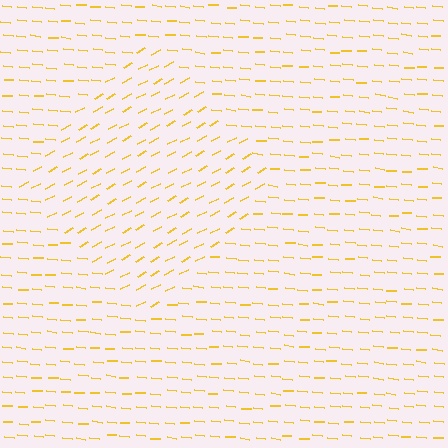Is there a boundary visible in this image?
Yes, there is a texture boundary formed by a change in line orientation.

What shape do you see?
I see a diamond.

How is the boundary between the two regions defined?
The boundary is defined purely by a change in line orientation (approximately 33 degrees difference). All lines are the same color and thickness.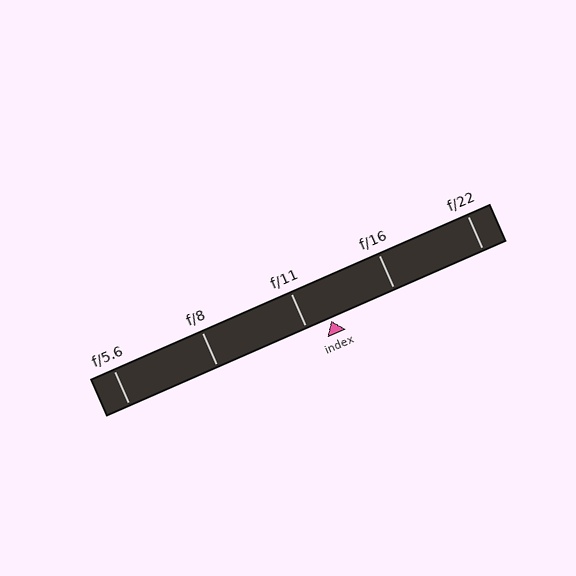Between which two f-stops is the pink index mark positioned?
The index mark is between f/11 and f/16.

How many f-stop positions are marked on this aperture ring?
There are 5 f-stop positions marked.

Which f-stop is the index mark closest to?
The index mark is closest to f/11.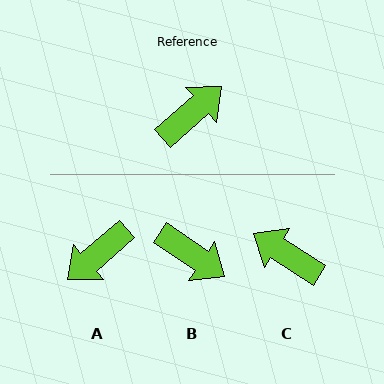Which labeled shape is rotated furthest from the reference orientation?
A, about 180 degrees away.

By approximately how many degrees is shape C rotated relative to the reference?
Approximately 106 degrees counter-clockwise.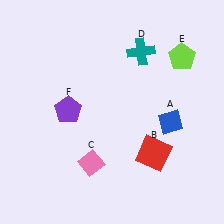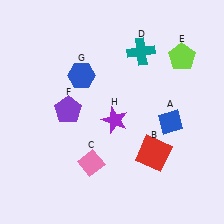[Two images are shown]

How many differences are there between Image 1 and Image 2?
There are 2 differences between the two images.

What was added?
A blue hexagon (G), a purple star (H) were added in Image 2.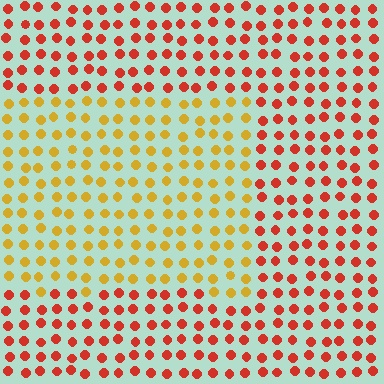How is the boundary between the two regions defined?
The boundary is defined purely by a slight shift in hue (about 42 degrees). Spacing, size, and orientation are identical on both sides.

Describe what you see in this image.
The image is filled with small red elements in a uniform arrangement. A rectangle-shaped region is visible where the elements are tinted to a slightly different hue, forming a subtle color boundary.